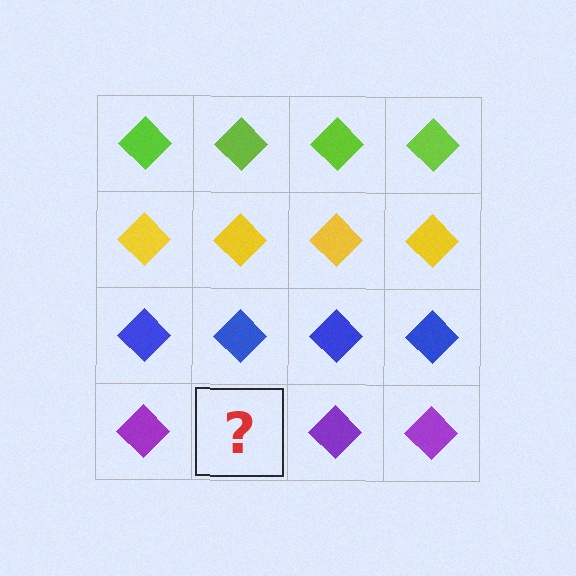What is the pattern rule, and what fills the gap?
The rule is that each row has a consistent color. The gap should be filled with a purple diamond.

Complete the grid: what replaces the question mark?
The question mark should be replaced with a purple diamond.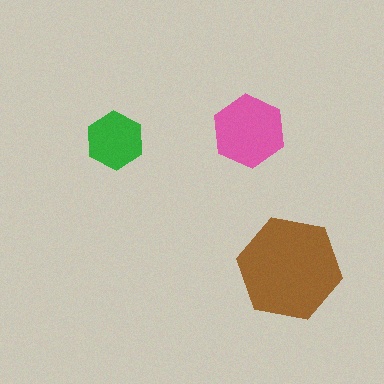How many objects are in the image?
There are 3 objects in the image.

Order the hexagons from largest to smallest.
the brown one, the pink one, the green one.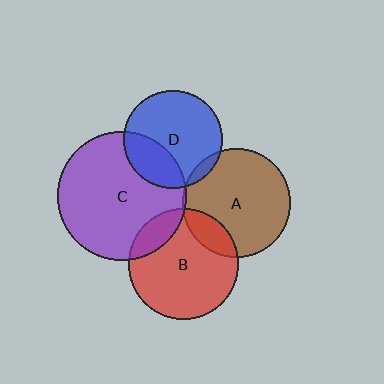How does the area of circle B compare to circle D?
Approximately 1.3 times.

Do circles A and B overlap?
Yes.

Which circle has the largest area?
Circle C (purple).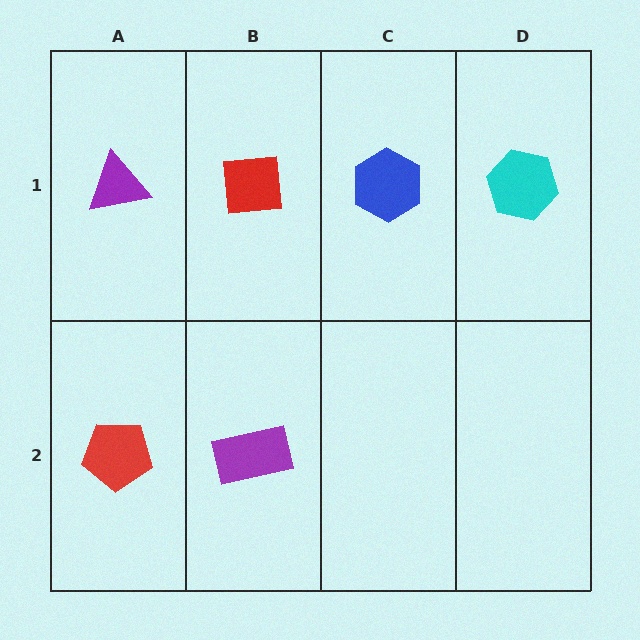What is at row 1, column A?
A purple triangle.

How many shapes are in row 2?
2 shapes.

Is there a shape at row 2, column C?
No, that cell is empty.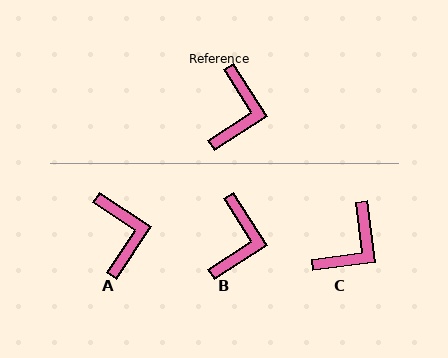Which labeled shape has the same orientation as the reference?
B.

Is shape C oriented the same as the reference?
No, it is off by about 25 degrees.